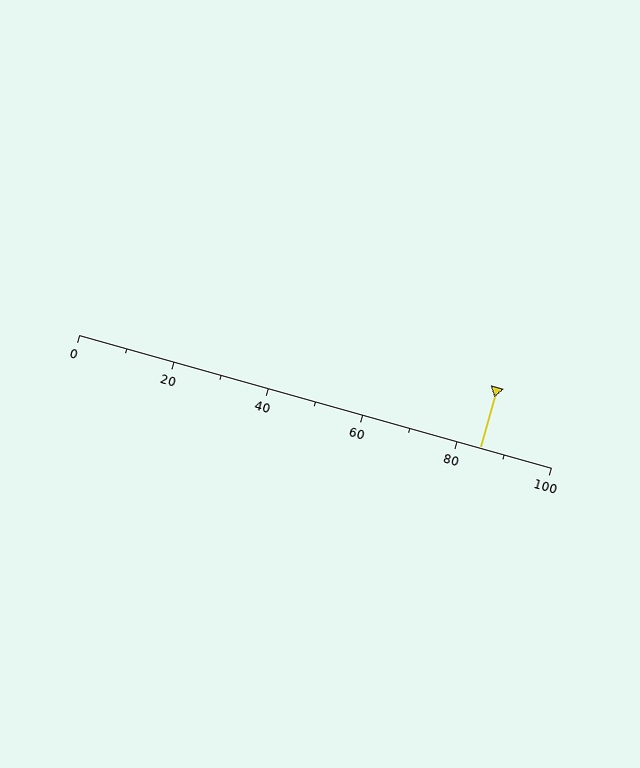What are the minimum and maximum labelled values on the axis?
The axis runs from 0 to 100.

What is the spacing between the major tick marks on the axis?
The major ticks are spaced 20 apart.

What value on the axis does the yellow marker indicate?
The marker indicates approximately 85.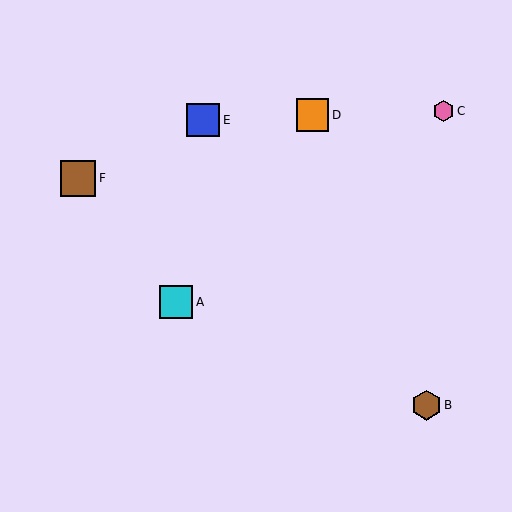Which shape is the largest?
The brown square (labeled F) is the largest.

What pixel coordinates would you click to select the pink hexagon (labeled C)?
Click at (443, 111) to select the pink hexagon C.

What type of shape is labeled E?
Shape E is a blue square.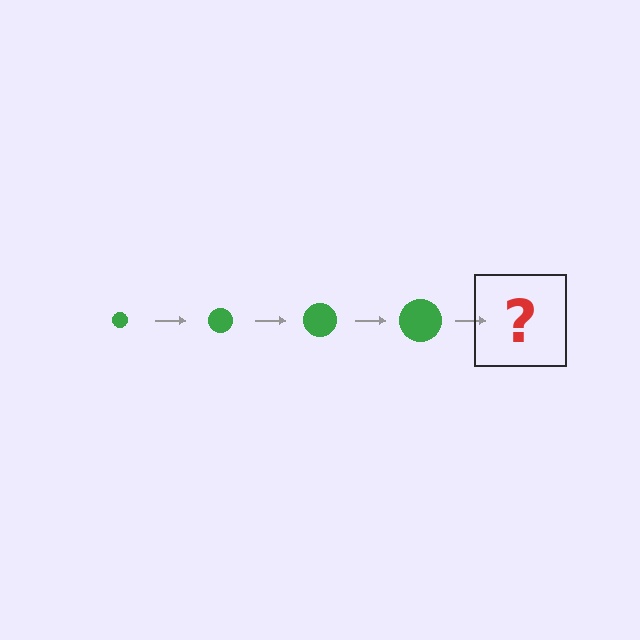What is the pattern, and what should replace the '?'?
The pattern is that the circle gets progressively larger each step. The '?' should be a green circle, larger than the previous one.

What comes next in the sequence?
The next element should be a green circle, larger than the previous one.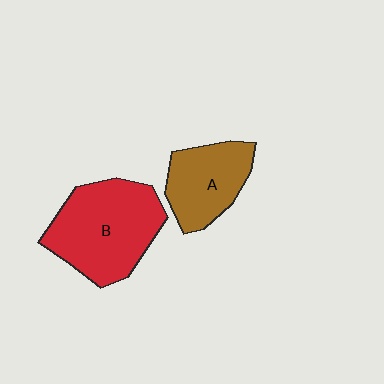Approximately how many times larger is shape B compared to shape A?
Approximately 1.6 times.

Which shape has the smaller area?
Shape A (brown).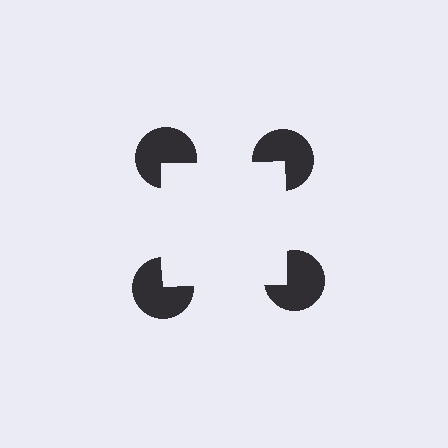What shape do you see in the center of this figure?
An illusory square — its edges are inferred from the aligned wedge cuts in the pac-man discs, not physically drawn.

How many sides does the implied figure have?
4 sides.